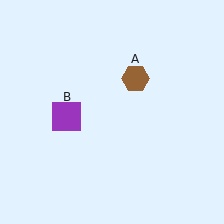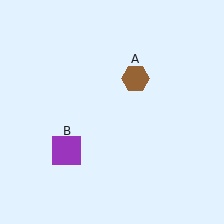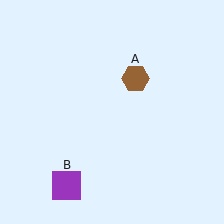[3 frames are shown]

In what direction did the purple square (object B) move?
The purple square (object B) moved down.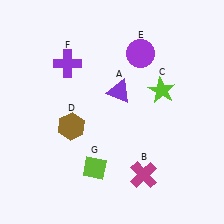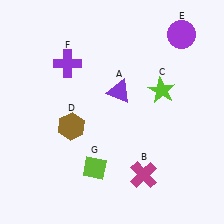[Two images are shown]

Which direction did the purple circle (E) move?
The purple circle (E) moved right.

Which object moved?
The purple circle (E) moved right.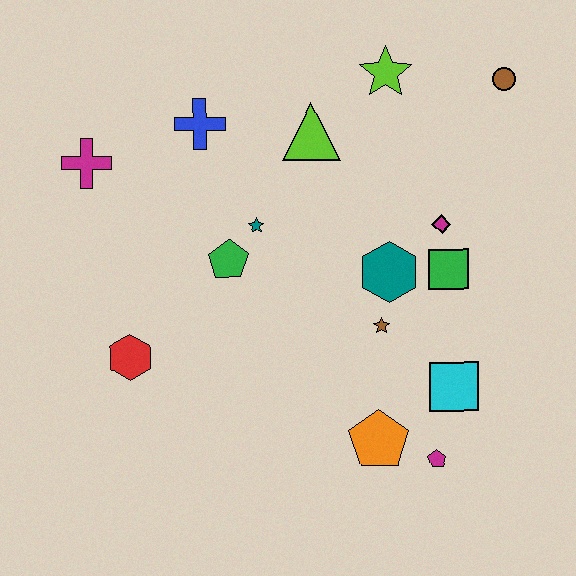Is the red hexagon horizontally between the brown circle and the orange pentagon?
No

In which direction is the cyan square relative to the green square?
The cyan square is below the green square.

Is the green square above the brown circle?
No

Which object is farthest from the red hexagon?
The brown circle is farthest from the red hexagon.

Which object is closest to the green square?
The magenta diamond is closest to the green square.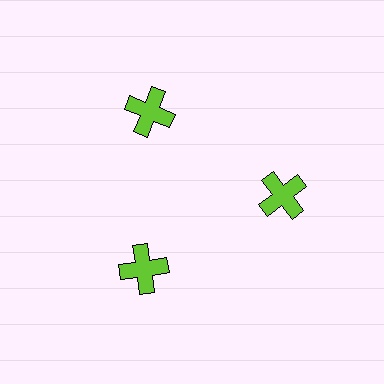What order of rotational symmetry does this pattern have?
This pattern has 3-fold rotational symmetry.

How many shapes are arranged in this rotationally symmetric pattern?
There are 3 shapes, arranged in 3 groups of 1.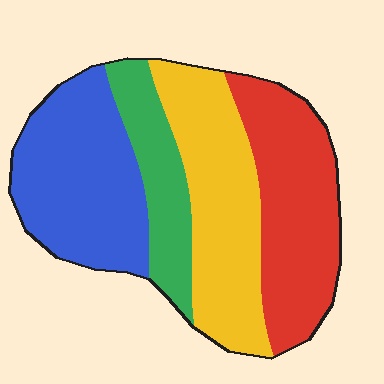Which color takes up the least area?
Green, at roughly 15%.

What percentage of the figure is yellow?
Yellow covers roughly 30% of the figure.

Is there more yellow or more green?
Yellow.